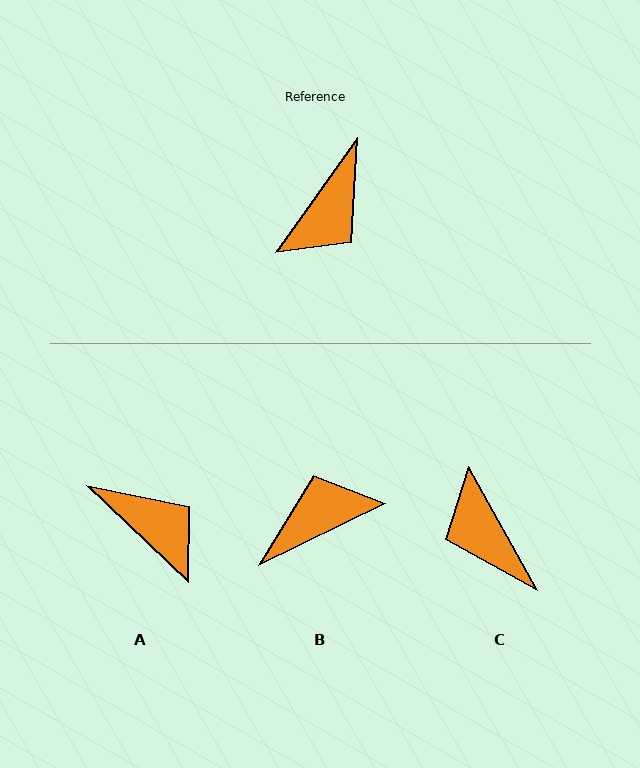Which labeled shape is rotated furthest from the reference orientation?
B, about 152 degrees away.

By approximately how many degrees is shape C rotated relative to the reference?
Approximately 115 degrees clockwise.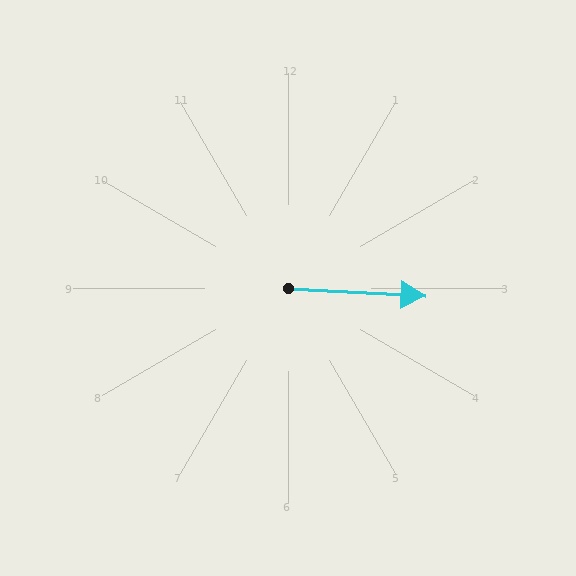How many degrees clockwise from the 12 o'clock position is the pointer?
Approximately 93 degrees.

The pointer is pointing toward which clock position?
Roughly 3 o'clock.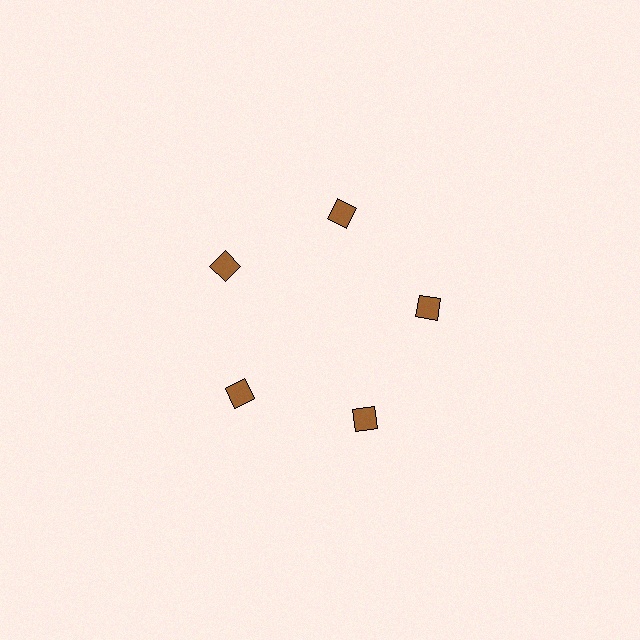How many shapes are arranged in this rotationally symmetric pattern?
There are 5 shapes, arranged in 5 groups of 1.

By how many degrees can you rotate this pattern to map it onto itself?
The pattern maps onto itself every 72 degrees of rotation.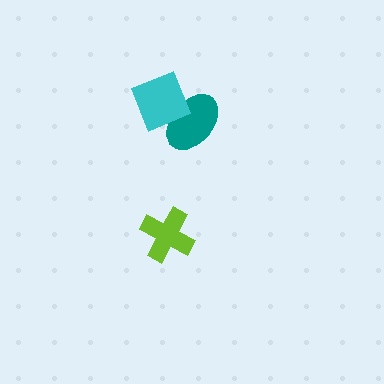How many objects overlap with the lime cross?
0 objects overlap with the lime cross.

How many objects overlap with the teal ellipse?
1 object overlaps with the teal ellipse.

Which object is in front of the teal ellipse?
The cyan diamond is in front of the teal ellipse.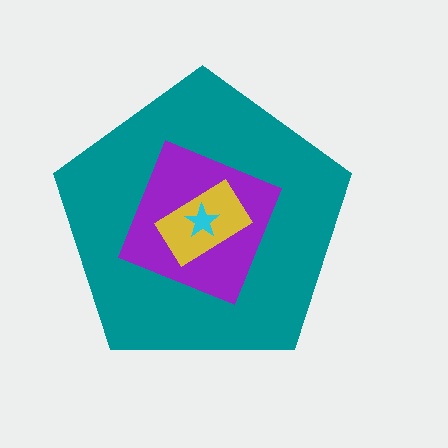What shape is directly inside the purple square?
The yellow rectangle.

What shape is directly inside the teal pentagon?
The purple square.